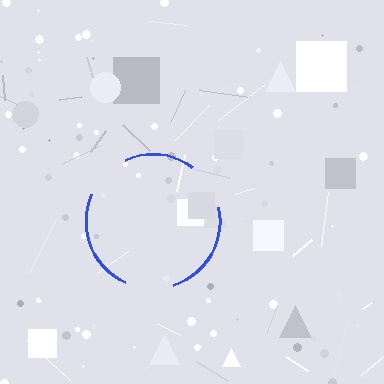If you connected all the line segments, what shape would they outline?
They would outline a circle.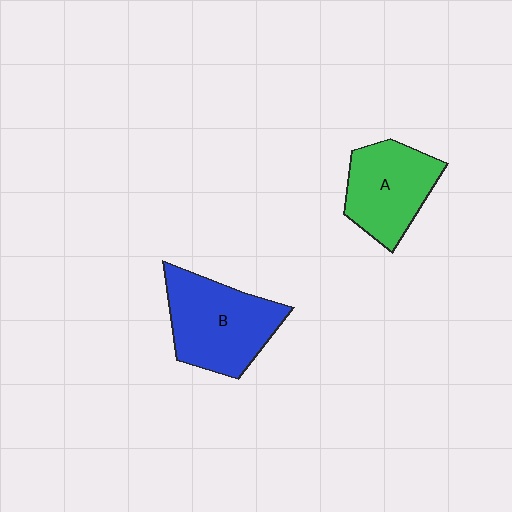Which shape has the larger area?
Shape B (blue).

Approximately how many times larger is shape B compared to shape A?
Approximately 1.2 times.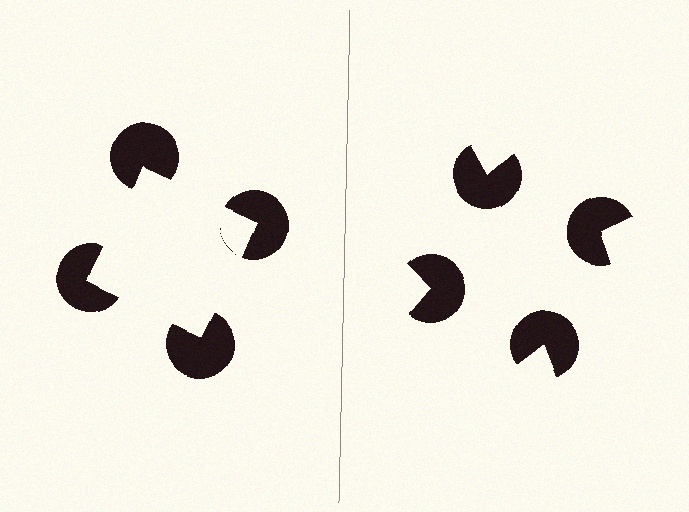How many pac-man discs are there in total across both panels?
8 — 4 on each side.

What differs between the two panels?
The pac-man discs are positioned identically on both sides; only the wedge orientations differ. On the left they align to a square; on the right they are misaligned.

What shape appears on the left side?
An illusory square.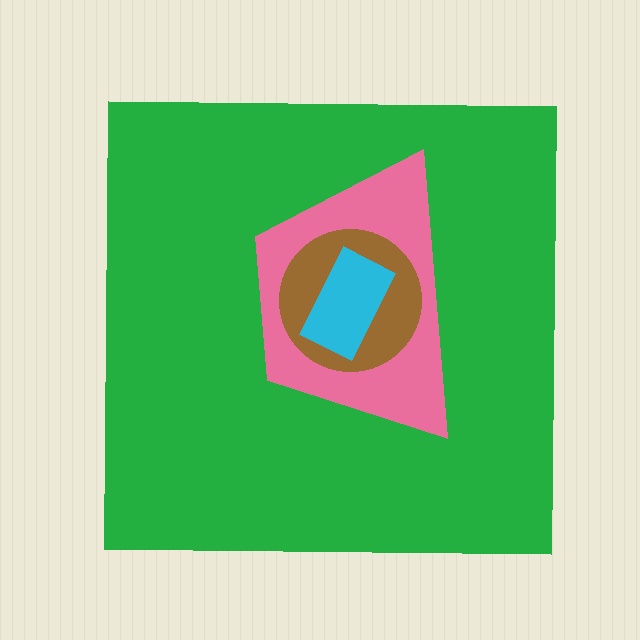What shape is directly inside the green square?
The pink trapezoid.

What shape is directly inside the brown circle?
The cyan rectangle.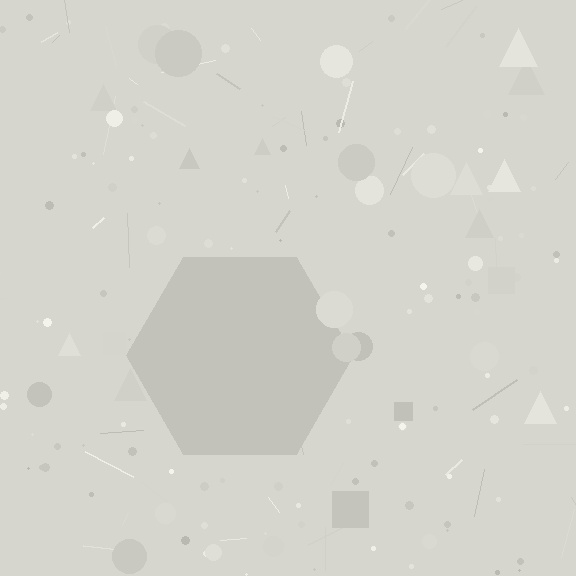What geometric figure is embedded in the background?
A hexagon is embedded in the background.